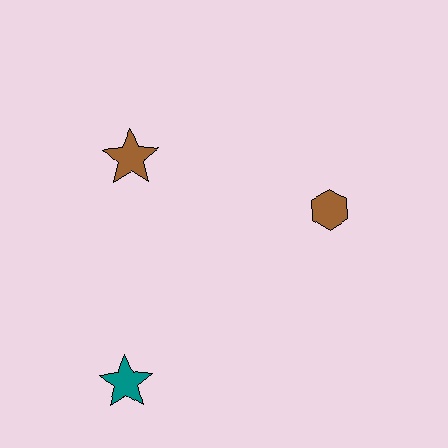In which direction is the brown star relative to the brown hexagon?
The brown star is to the left of the brown hexagon.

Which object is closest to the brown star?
The brown hexagon is closest to the brown star.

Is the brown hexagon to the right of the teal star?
Yes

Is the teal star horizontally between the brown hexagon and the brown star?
No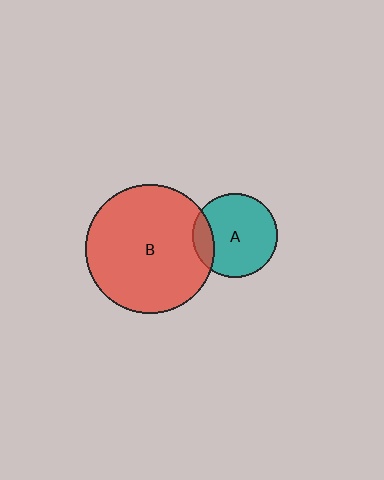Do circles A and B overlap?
Yes.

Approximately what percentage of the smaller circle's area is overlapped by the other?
Approximately 15%.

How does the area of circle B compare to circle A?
Approximately 2.3 times.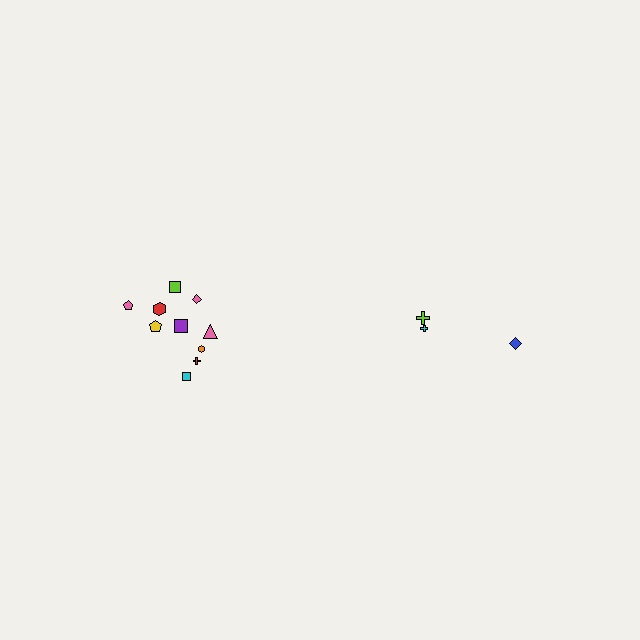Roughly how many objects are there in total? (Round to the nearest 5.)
Roughly 15 objects in total.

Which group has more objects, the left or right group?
The left group.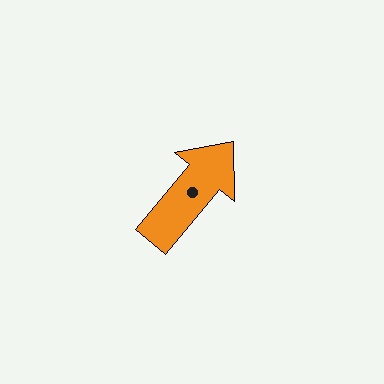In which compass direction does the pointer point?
Northeast.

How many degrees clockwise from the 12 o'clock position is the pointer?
Approximately 39 degrees.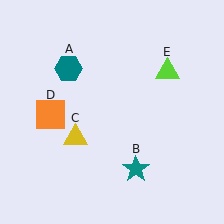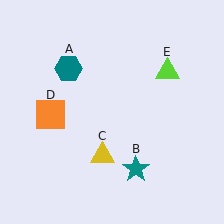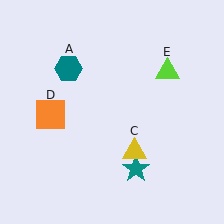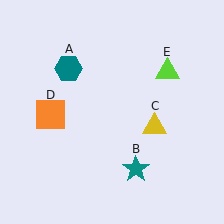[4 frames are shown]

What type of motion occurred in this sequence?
The yellow triangle (object C) rotated counterclockwise around the center of the scene.